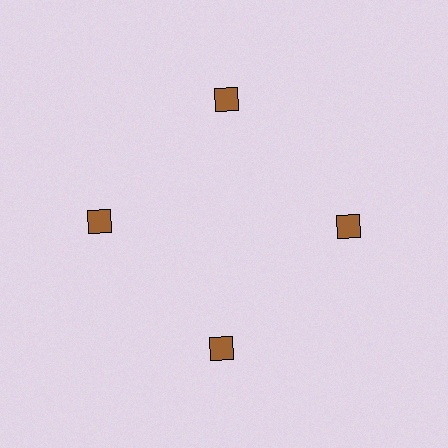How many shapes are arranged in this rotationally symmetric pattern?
There are 4 shapes, arranged in 4 groups of 1.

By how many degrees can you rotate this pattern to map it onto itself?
The pattern maps onto itself every 90 degrees of rotation.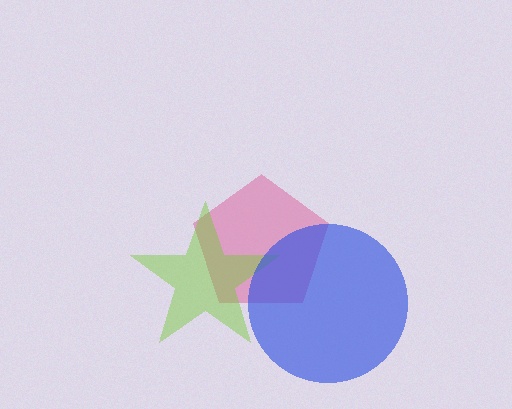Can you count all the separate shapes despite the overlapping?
Yes, there are 3 separate shapes.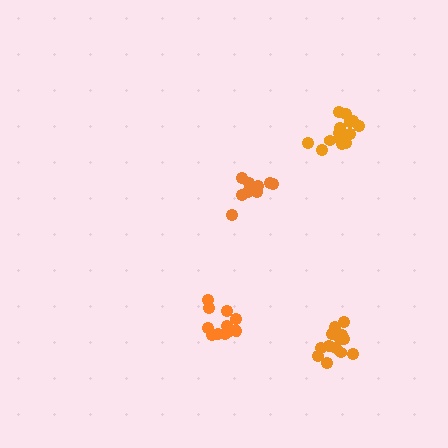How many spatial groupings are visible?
There are 4 spatial groupings.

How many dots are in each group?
Group 1: 12 dots, Group 2: 9 dots, Group 3: 15 dots, Group 4: 15 dots (51 total).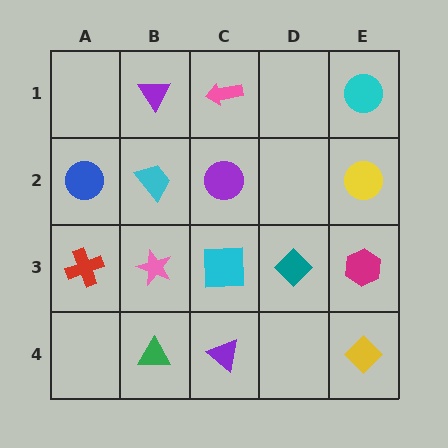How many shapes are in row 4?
3 shapes.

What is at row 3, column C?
A cyan square.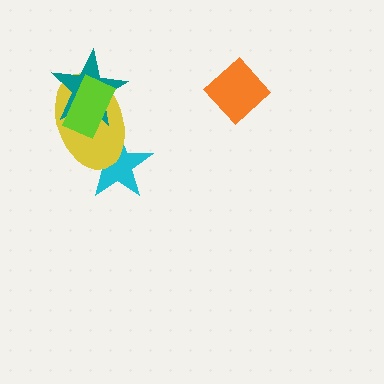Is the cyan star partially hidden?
Yes, it is partially covered by another shape.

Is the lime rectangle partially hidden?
No, no other shape covers it.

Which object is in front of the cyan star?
The yellow ellipse is in front of the cyan star.